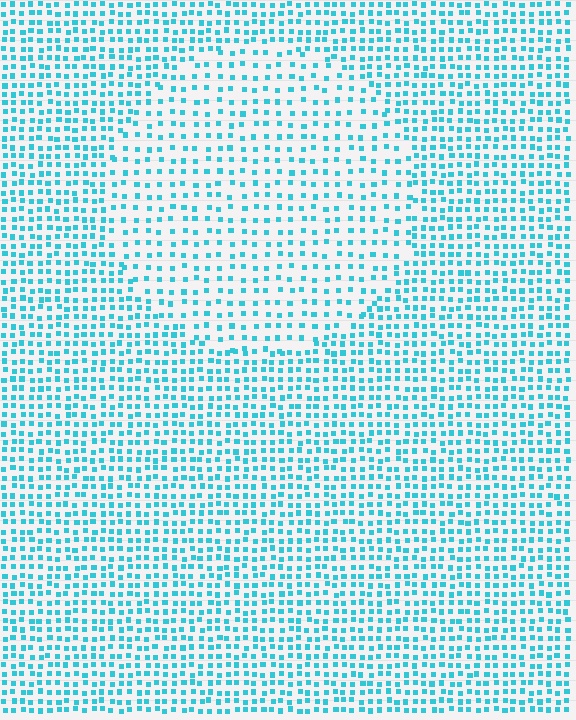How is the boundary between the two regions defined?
The boundary is defined by a change in element density (approximately 1.8x ratio). All elements are the same color, size, and shape.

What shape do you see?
I see a circle.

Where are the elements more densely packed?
The elements are more densely packed outside the circle boundary.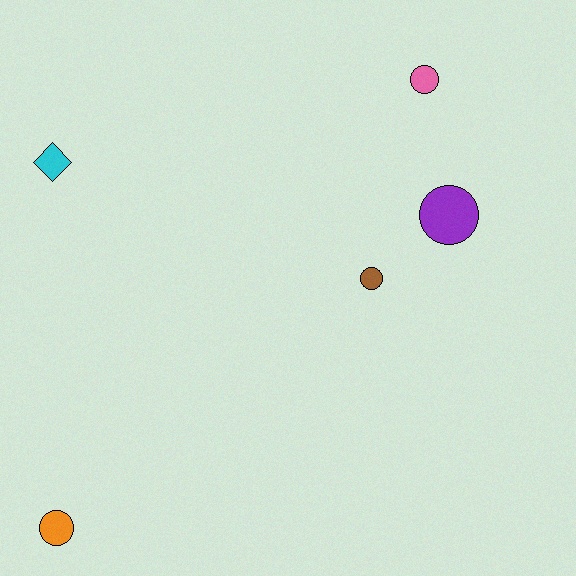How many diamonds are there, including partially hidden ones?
There is 1 diamond.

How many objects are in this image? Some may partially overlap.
There are 5 objects.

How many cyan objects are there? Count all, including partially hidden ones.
There is 1 cyan object.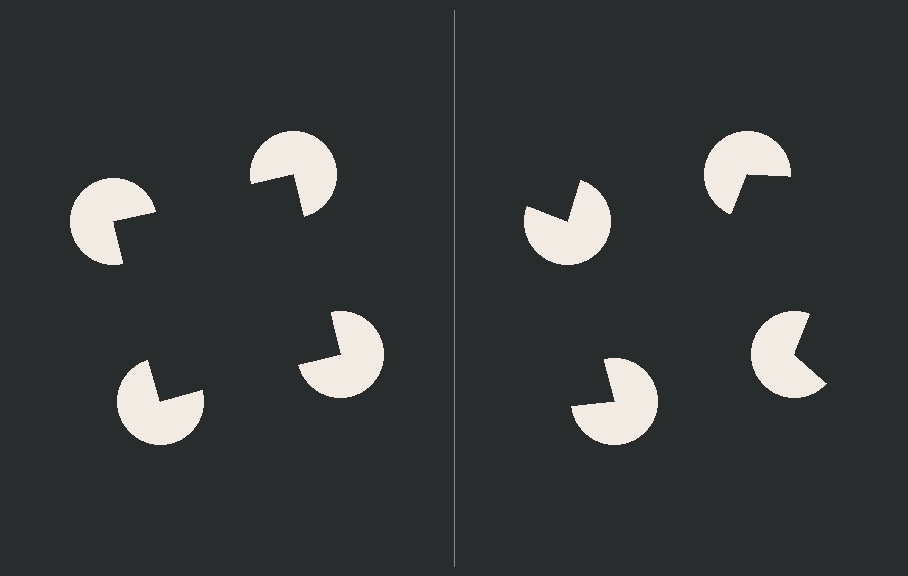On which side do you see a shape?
An illusory square appears on the left side. On the right side the wedge cuts are rotated, so no coherent shape forms.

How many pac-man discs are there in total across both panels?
8 — 4 on each side.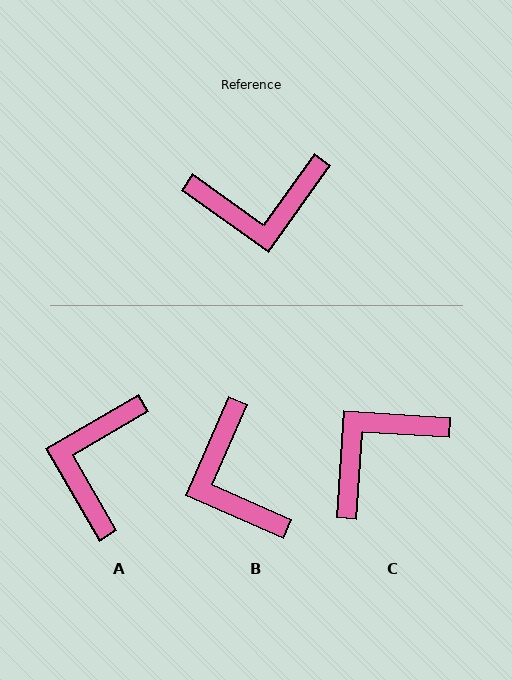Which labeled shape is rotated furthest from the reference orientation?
C, about 148 degrees away.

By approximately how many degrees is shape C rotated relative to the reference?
Approximately 148 degrees clockwise.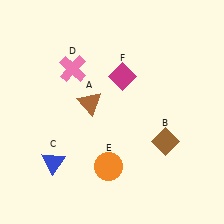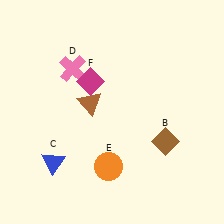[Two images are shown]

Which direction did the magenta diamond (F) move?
The magenta diamond (F) moved left.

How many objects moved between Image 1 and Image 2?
1 object moved between the two images.